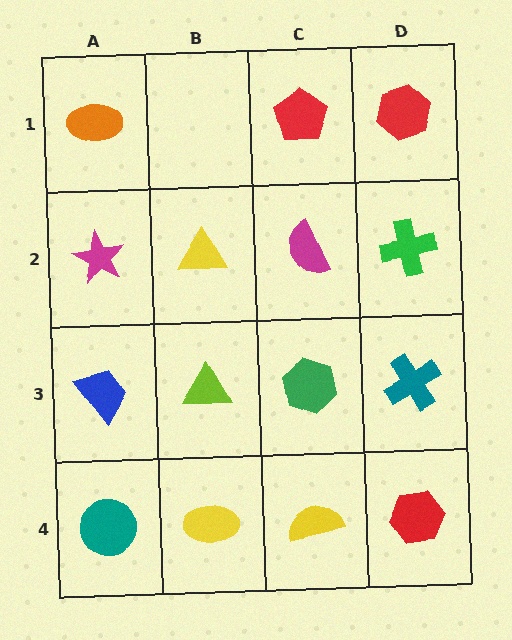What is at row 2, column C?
A magenta semicircle.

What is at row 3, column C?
A green hexagon.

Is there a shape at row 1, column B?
No, that cell is empty.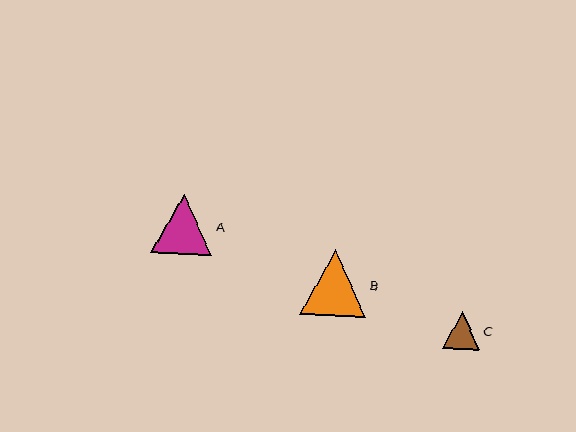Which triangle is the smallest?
Triangle C is the smallest with a size of approximately 38 pixels.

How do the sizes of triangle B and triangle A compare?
Triangle B and triangle A are approximately the same size.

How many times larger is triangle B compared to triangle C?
Triangle B is approximately 1.8 times the size of triangle C.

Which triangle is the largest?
Triangle B is the largest with a size of approximately 66 pixels.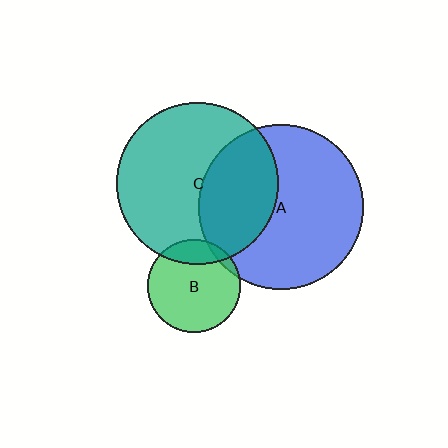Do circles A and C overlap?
Yes.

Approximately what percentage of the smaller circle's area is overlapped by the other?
Approximately 35%.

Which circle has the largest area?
Circle A (blue).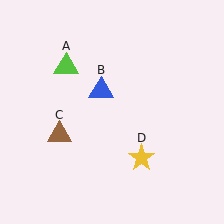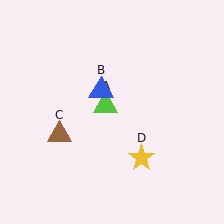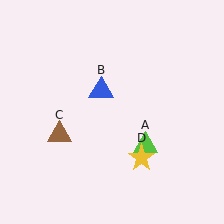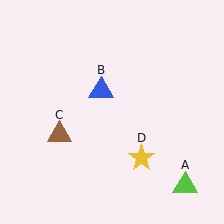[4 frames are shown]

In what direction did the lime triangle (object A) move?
The lime triangle (object A) moved down and to the right.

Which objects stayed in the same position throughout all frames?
Blue triangle (object B) and brown triangle (object C) and yellow star (object D) remained stationary.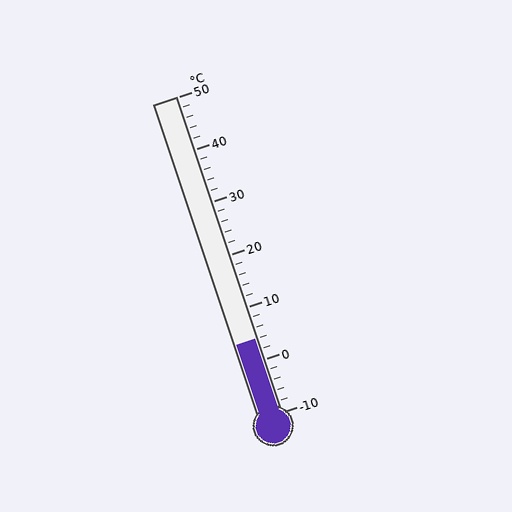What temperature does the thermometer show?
The thermometer shows approximately 4°C.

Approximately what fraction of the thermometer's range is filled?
The thermometer is filled to approximately 25% of its range.